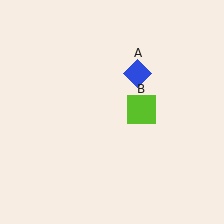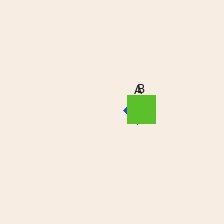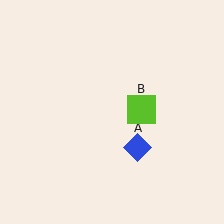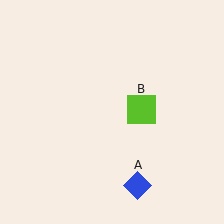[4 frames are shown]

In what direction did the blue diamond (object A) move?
The blue diamond (object A) moved down.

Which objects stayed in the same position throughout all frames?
Lime square (object B) remained stationary.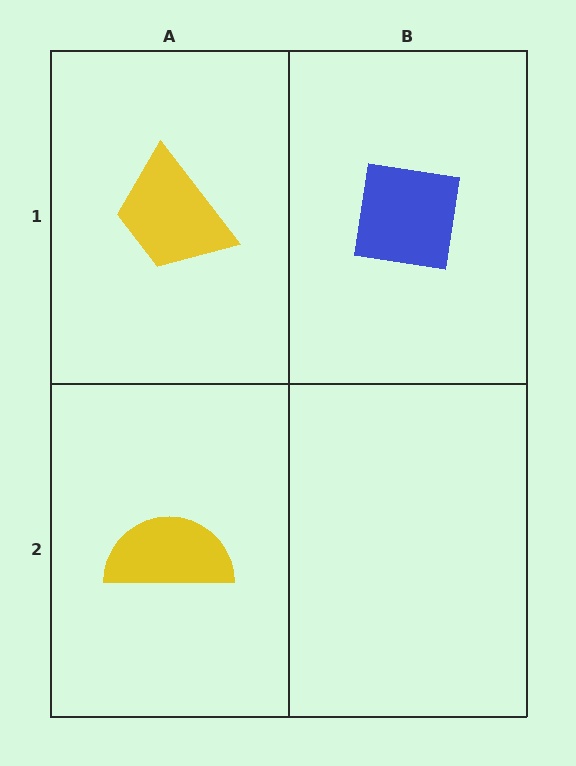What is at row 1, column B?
A blue square.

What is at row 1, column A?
A yellow trapezoid.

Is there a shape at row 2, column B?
No, that cell is empty.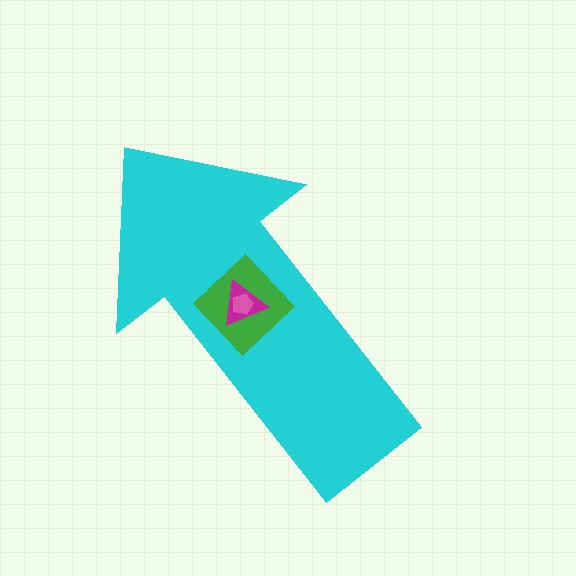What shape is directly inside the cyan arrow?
The green diamond.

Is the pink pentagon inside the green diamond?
Yes.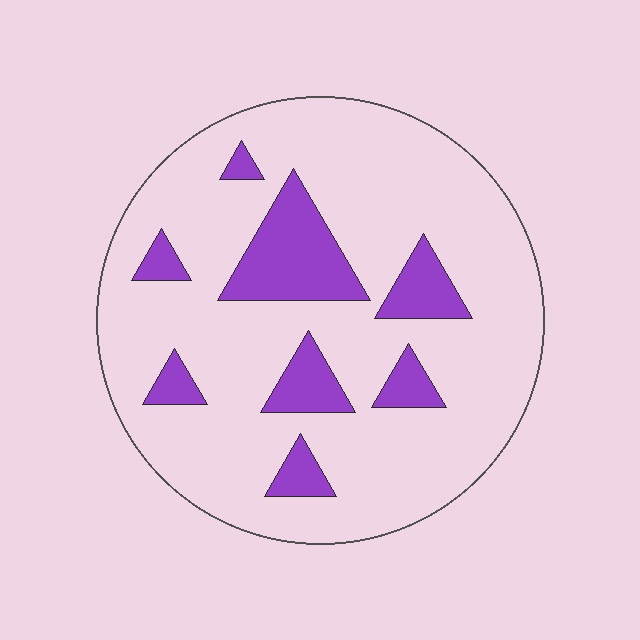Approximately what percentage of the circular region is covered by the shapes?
Approximately 20%.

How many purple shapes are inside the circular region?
8.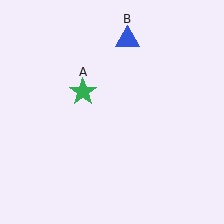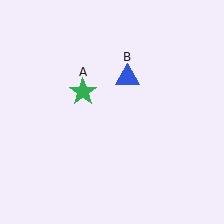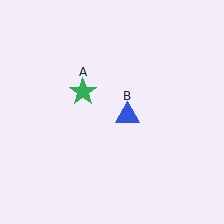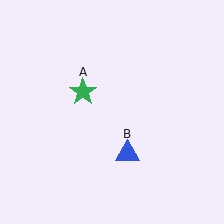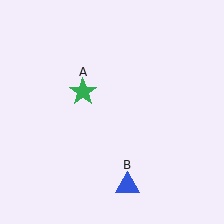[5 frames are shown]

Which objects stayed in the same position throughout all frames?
Green star (object A) remained stationary.